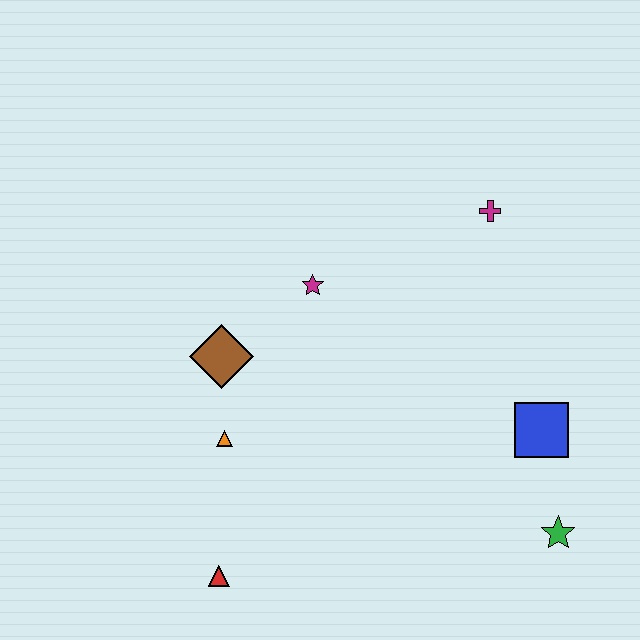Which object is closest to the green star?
The blue square is closest to the green star.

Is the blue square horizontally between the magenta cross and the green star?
Yes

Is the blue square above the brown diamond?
No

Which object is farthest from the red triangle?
The magenta cross is farthest from the red triangle.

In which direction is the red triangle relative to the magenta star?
The red triangle is below the magenta star.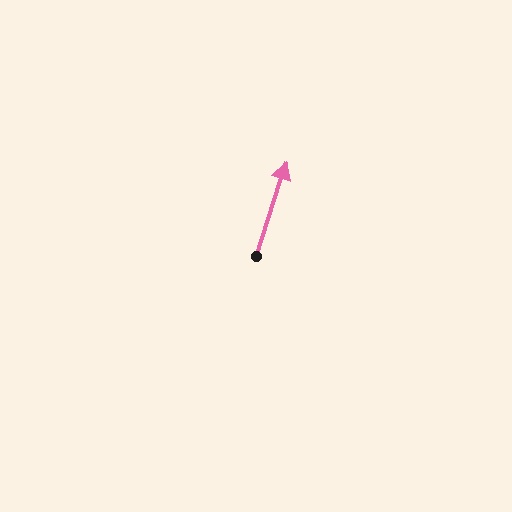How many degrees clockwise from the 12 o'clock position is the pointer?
Approximately 18 degrees.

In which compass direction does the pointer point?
North.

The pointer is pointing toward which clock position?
Roughly 1 o'clock.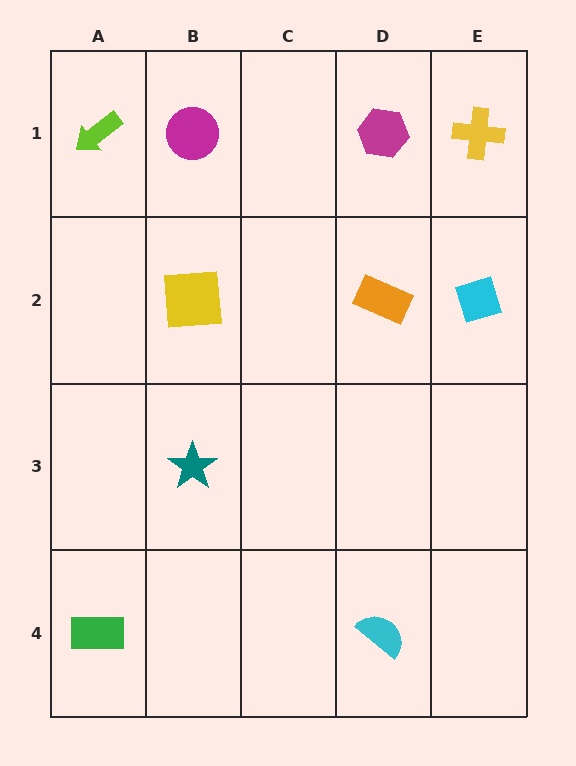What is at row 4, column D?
A cyan semicircle.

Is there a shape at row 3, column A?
No, that cell is empty.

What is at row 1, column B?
A magenta circle.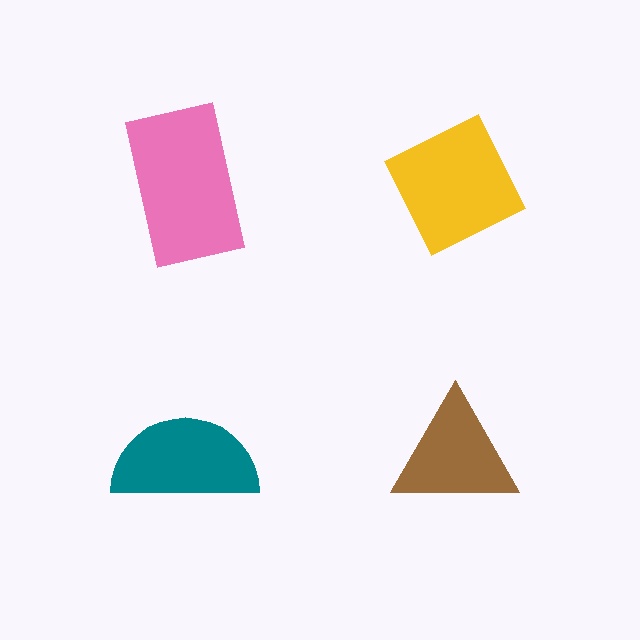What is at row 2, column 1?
A teal semicircle.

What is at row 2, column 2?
A brown triangle.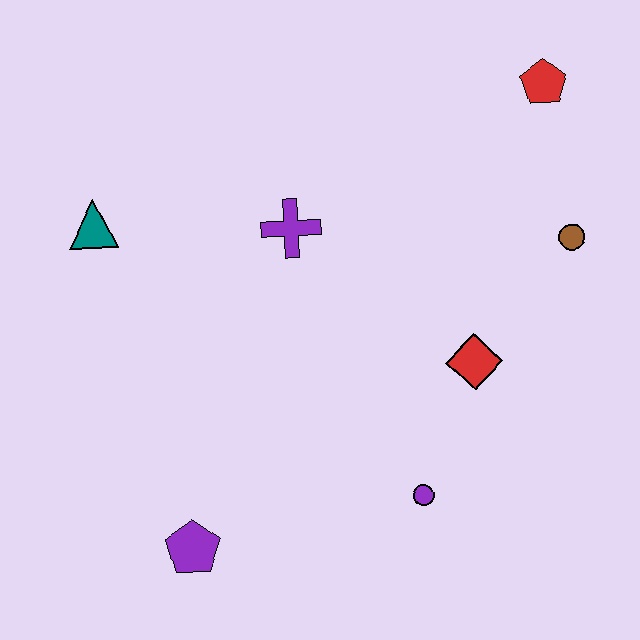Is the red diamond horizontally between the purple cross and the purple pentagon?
No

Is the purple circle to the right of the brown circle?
No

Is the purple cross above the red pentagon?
No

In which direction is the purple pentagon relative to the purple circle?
The purple pentagon is to the left of the purple circle.